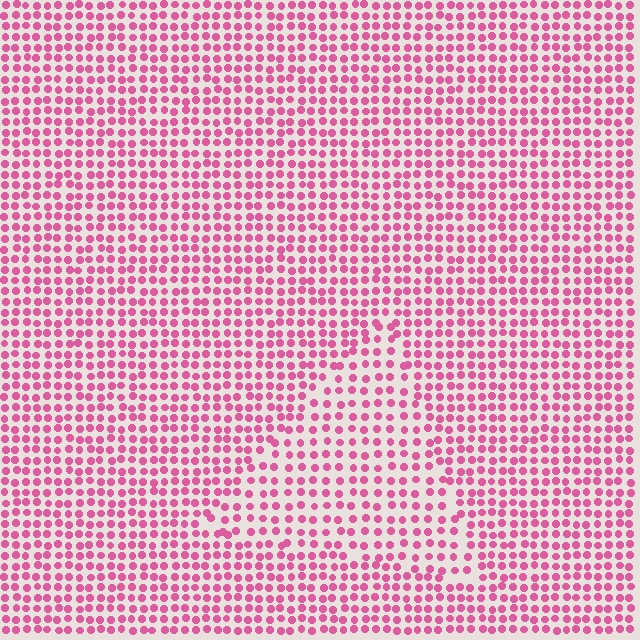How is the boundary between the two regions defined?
The boundary is defined by a change in element density (approximately 1.5x ratio). All elements are the same color, size, and shape.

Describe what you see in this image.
The image contains small pink elements arranged at two different densities. A triangle-shaped region is visible where the elements are less densely packed than the surrounding area.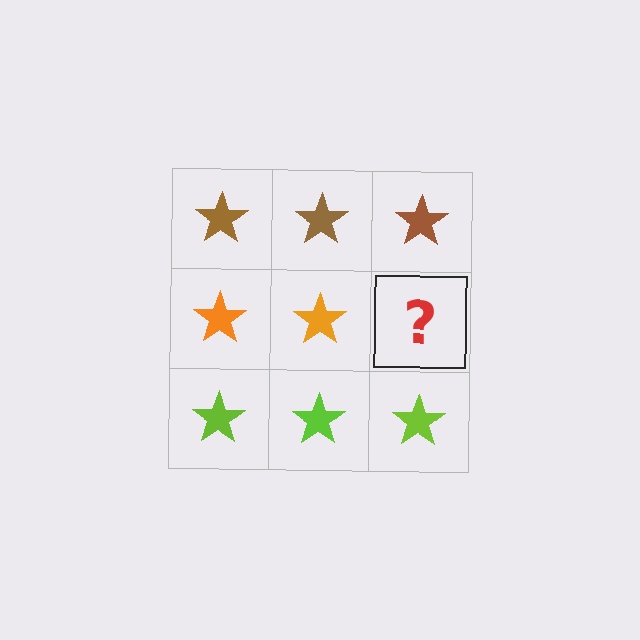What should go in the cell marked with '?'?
The missing cell should contain an orange star.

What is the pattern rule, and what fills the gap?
The rule is that each row has a consistent color. The gap should be filled with an orange star.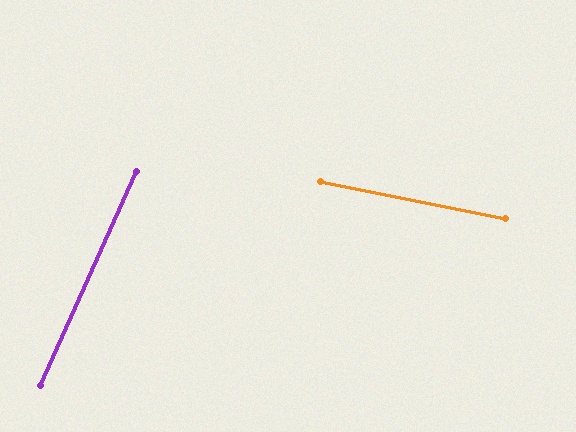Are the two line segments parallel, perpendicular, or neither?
Neither parallel nor perpendicular — they differ by about 77°.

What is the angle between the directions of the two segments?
Approximately 77 degrees.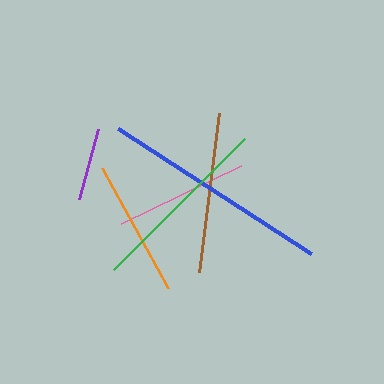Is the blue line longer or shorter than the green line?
The blue line is longer than the green line.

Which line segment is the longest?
The blue line is the longest at approximately 229 pixels.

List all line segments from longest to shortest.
From longest to shortest: blue, green, brown, orange, pink, purple.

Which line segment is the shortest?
The purple line is the shortest at approximately 73 pixels.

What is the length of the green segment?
The green segment is approximately 185 pixels long.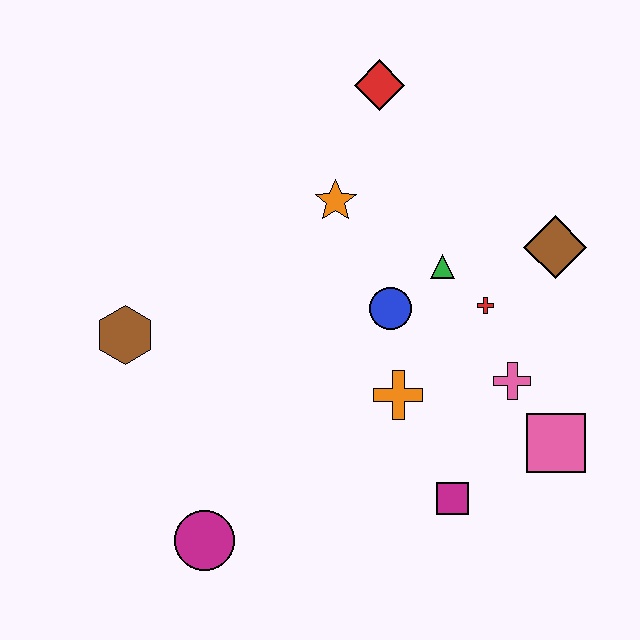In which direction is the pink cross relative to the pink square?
The pink cross is above the pink square.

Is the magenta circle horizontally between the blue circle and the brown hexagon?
Yes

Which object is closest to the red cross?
The green triangle is closest to the red cross.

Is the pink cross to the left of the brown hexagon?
No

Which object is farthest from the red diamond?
The magenta circle is farthest from the red diamond.